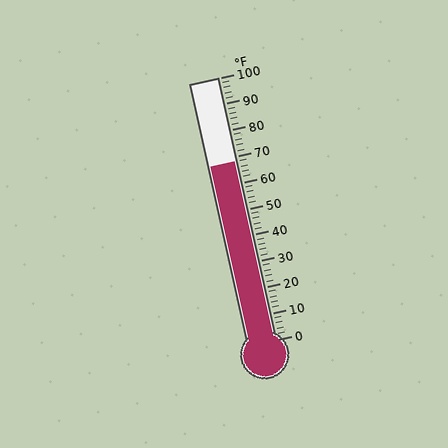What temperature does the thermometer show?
The thermometer shows approximately 68°F.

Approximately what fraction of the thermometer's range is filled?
The thermometer is filled to approximately 70% of its range.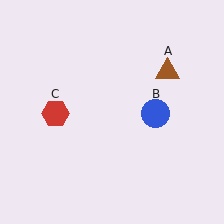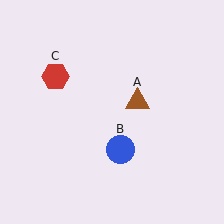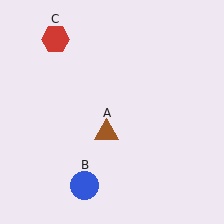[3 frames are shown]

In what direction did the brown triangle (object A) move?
The brown triangle (object A) moved down and to the left.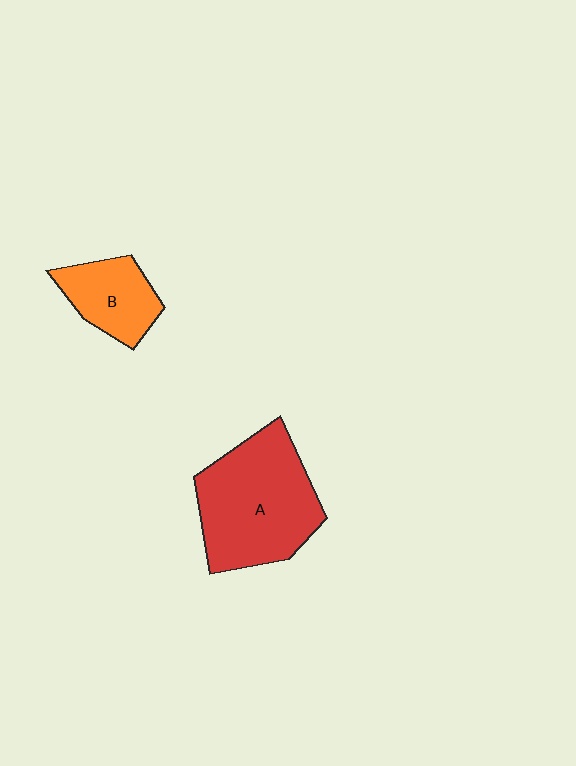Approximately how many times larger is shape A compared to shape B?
Approximately 2.1 times.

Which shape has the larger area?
Shape A (red).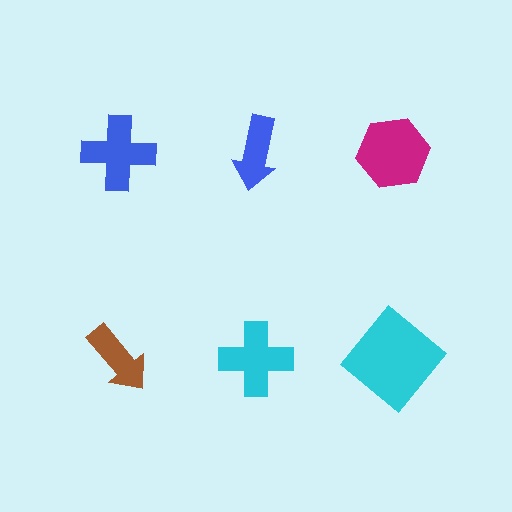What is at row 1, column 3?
A magenta hexagon.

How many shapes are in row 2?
3 shapes.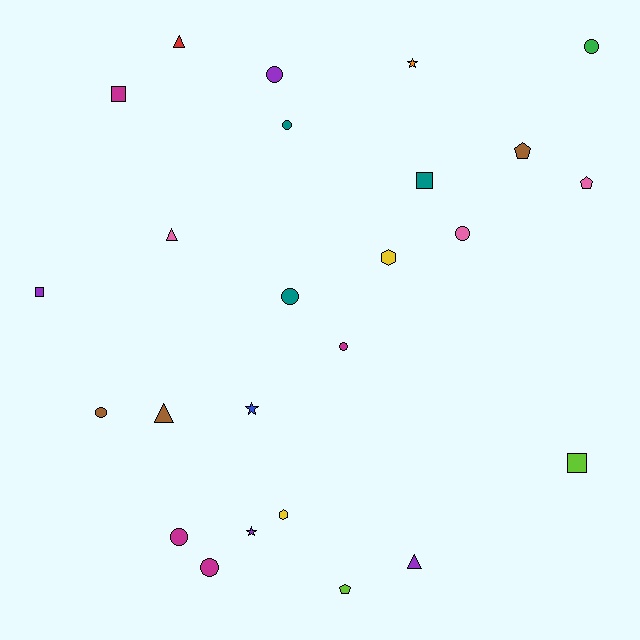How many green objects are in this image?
There is 1 green object.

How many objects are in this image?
There are 25 objects.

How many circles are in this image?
There are 9 circles.